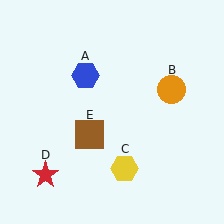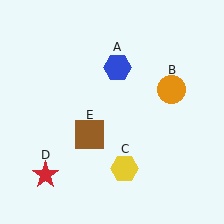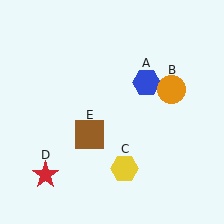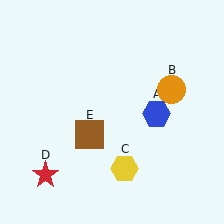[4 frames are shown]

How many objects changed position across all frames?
1 object changed position: blue hexagon (object A).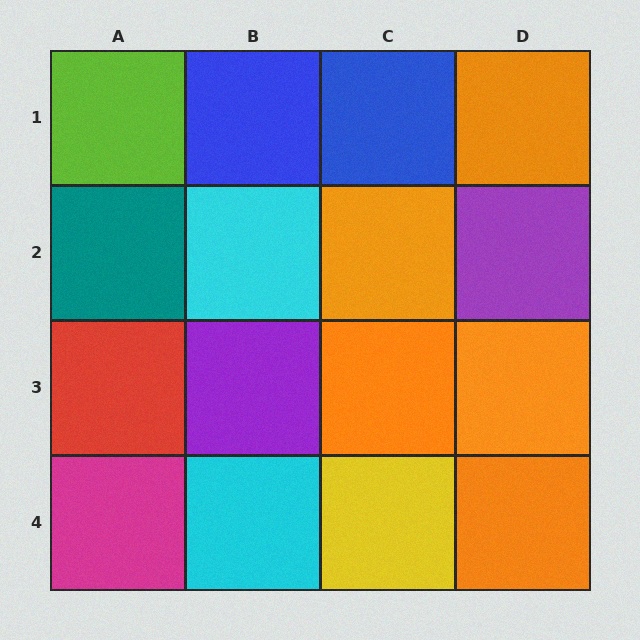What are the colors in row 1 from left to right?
Lime, blue, blue, orange.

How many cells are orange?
5 cells are orange.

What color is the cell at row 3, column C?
Orange.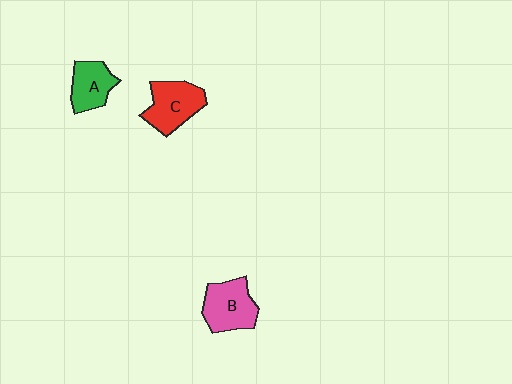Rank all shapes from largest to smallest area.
From largest to smallest: B (pink), C (red), A (green).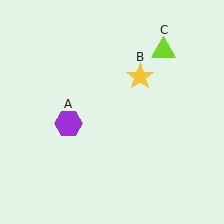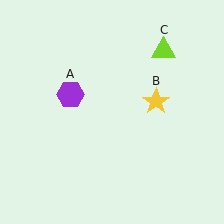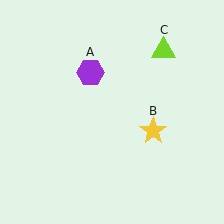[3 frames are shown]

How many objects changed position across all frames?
2 objects changed position: purple hexagon (object A), yellow star (object B).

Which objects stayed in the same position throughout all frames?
Lime triangle (object C) remained stationary.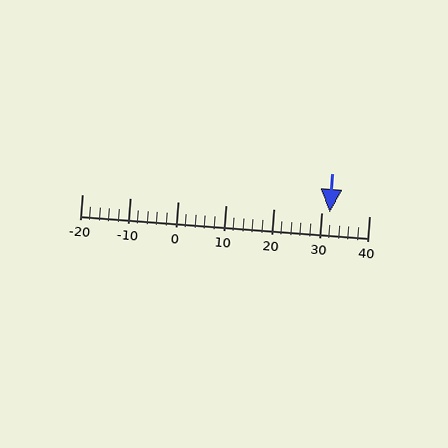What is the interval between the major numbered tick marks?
The major tick marks are spaced 10 units apart.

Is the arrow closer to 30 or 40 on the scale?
The arrow is closer to 30.